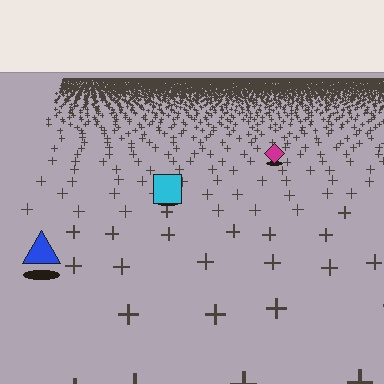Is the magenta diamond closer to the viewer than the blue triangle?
No. The blue triangle is closer — you can tell from the texture gradient: the ground texture is coarser near it.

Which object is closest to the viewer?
The blue triangle is closest. The texture marks near it are larger and more spread out.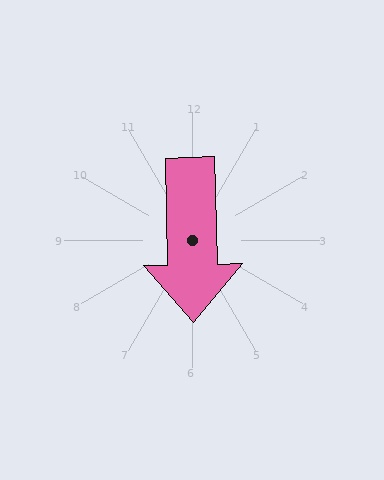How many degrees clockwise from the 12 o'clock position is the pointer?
Approximately 179 degrees.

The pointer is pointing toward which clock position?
Roughly 6 o'clock.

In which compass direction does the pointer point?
South.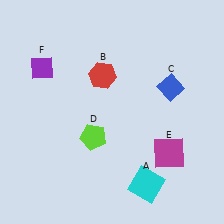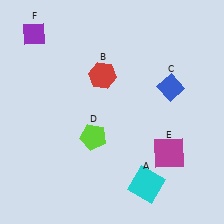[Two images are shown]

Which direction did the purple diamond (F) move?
The purple diamond (F) moved up.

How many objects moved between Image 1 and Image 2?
1 object moved between the two images.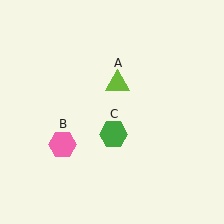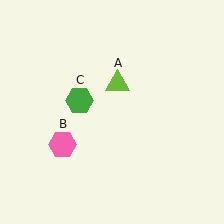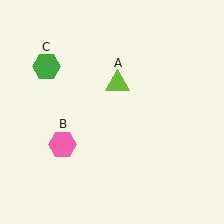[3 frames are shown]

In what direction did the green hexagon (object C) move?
The green hexagon (object C) moved up and to the left.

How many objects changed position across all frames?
1 object changed position: green hexagon (object C).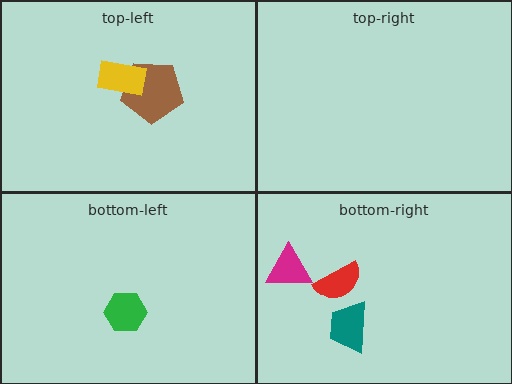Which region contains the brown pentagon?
The top-left region.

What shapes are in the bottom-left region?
The green hexagon.